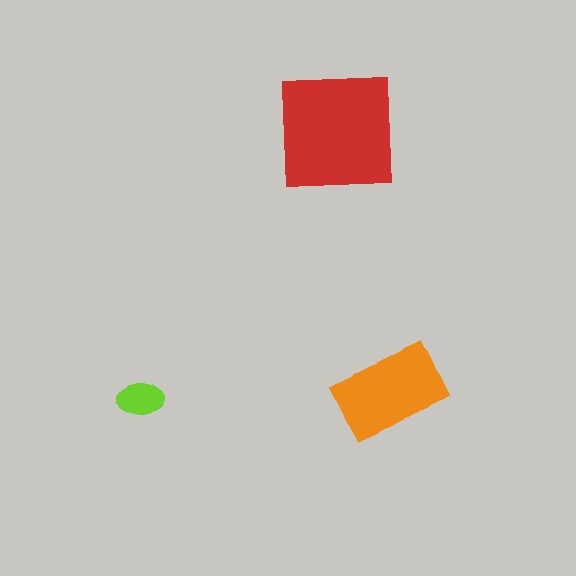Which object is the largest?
The red square.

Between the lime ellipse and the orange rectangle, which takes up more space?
The orange rectangle.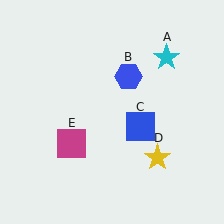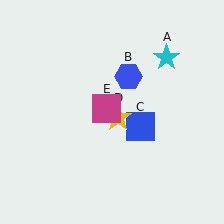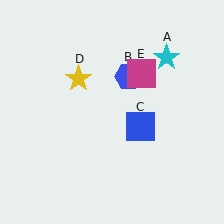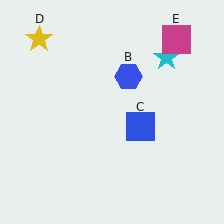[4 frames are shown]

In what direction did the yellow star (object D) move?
The yellow star (object D) moved up and to the left.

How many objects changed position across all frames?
2 objects changed position: yellow star (object D), magenta square (object E).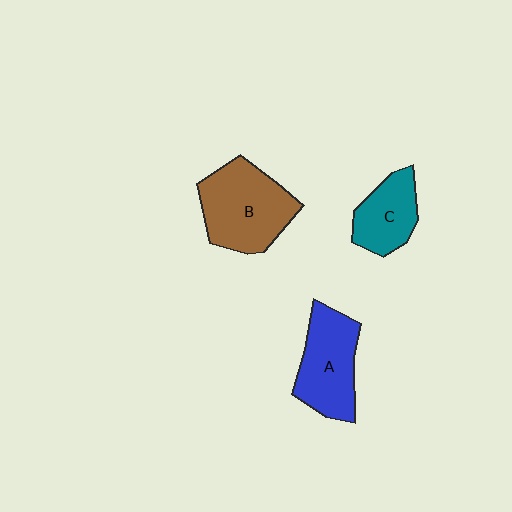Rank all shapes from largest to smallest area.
From largest to smallest: B (brown), A (blue), C (teal).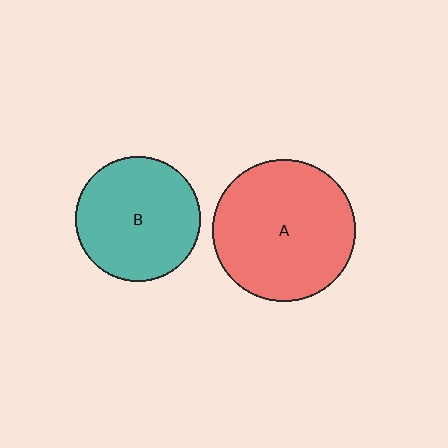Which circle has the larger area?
Circle A (red).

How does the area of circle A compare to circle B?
Approximately 1.3 times.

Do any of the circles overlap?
No, none of the circles overlap.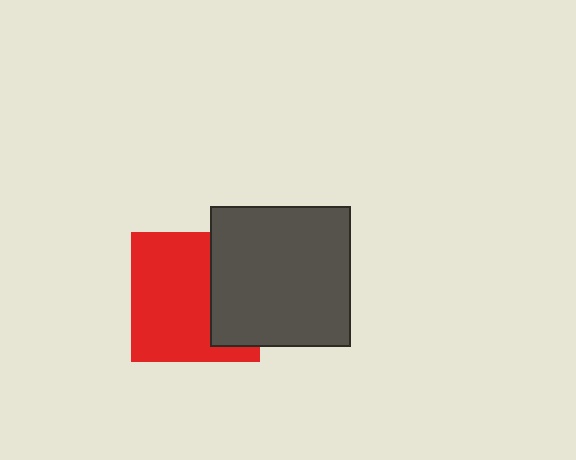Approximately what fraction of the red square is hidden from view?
Roughly 35% of the red square is hidden behind the dark gray square.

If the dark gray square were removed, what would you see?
You would see the complete red square.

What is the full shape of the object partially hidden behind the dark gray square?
The partially hidden object is a red square.